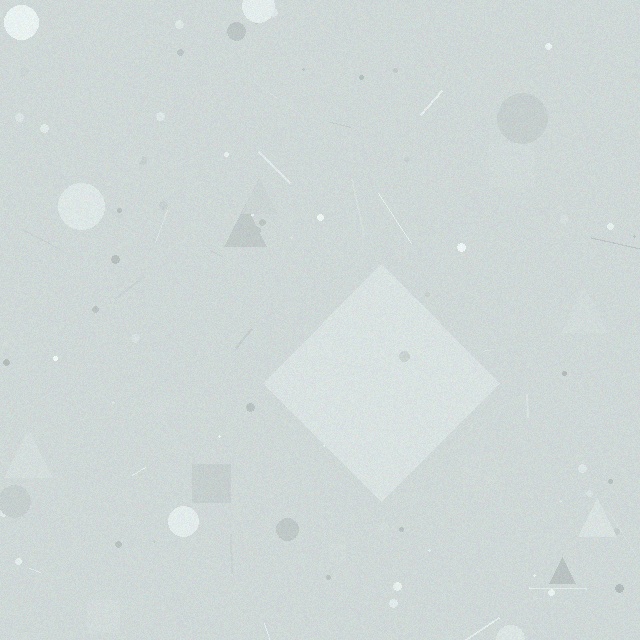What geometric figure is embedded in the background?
A diamond is embedded in the background.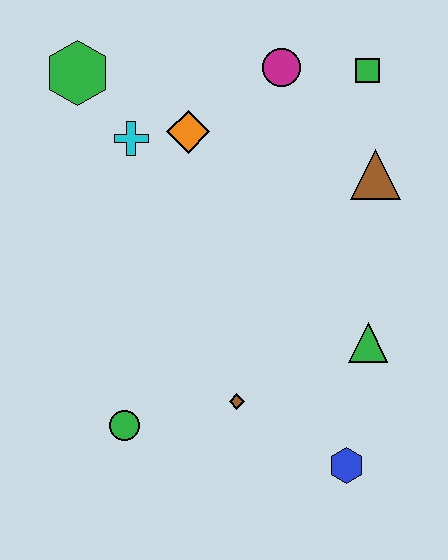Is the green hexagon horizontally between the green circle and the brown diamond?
No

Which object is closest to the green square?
The magenta circle is closest to the green square.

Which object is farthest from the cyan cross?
The blue hexagon is farthest from the cyan cross.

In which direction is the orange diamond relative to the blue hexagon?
The orange diamond is above the blue hexagon.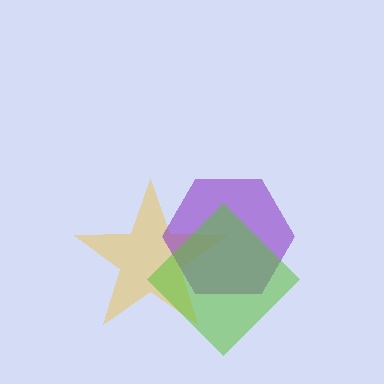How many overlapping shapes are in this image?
There are 3 overlapping shapes in the image.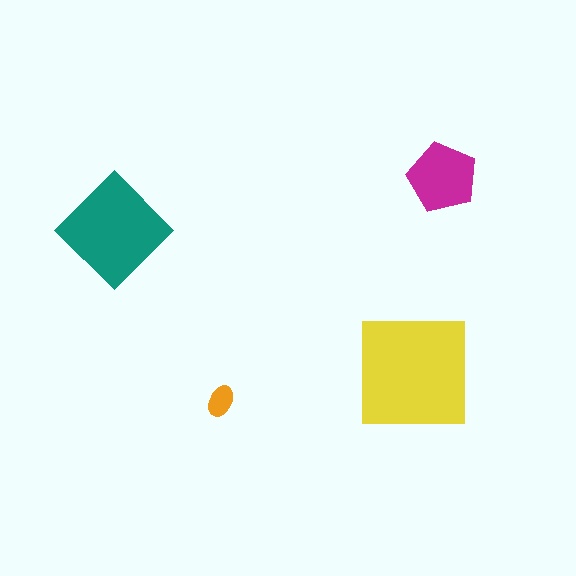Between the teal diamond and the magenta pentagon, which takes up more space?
The teal diamond.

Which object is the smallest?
The orange ellipse.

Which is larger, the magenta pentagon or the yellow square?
The yellow square.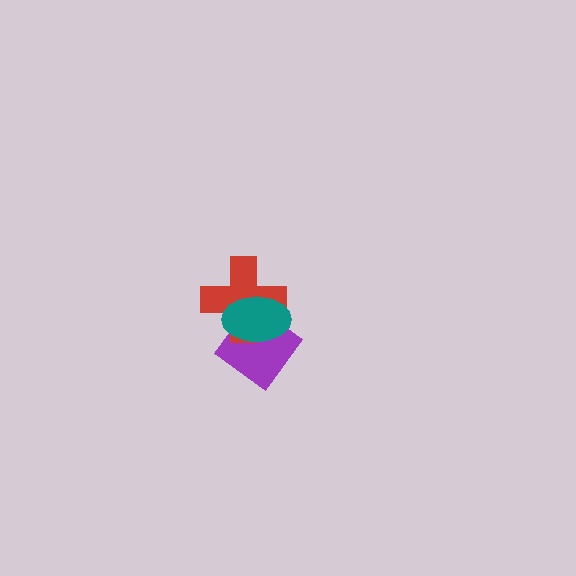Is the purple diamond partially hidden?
Yes, it is partially covered by another shape.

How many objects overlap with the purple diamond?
2 objects overlap with the purple diamond.